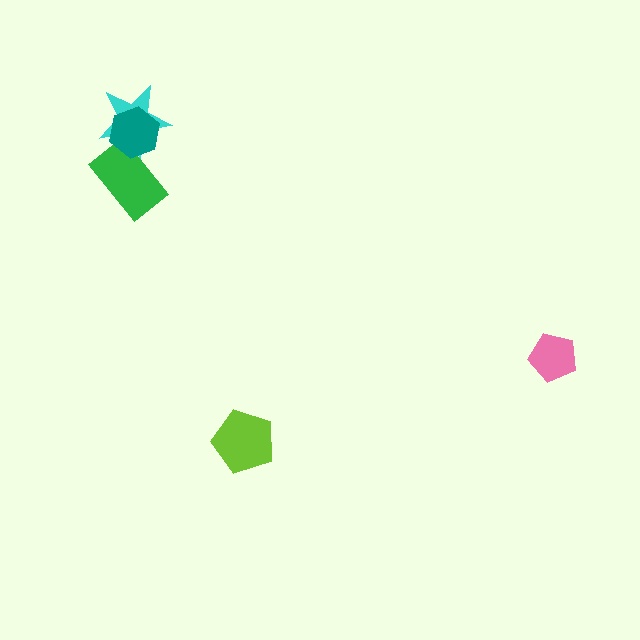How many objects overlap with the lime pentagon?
0 objects overlap with the lime pentagon.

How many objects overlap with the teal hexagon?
2 objects overlap with the teal hexagon.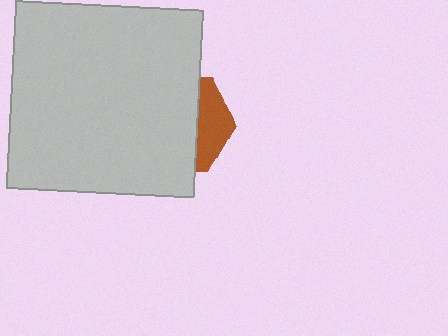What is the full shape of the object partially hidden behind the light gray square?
The partially hidden object is a brown hexagon.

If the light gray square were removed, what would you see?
You would see the complete brown hexagon.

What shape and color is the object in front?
The object in front is a light gray square.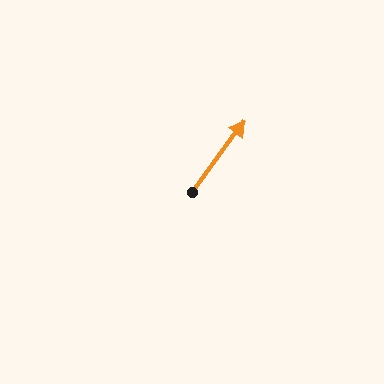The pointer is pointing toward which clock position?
Roughly 1 o'clock.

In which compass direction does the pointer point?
Northeast.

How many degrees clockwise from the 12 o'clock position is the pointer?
Approximately 36 degrees.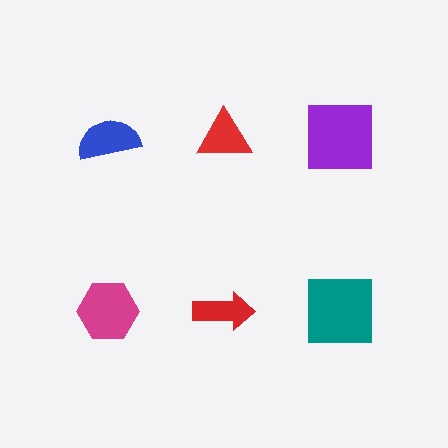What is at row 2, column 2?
A red arrow.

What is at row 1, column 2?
A red triangle.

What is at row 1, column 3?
A purple square.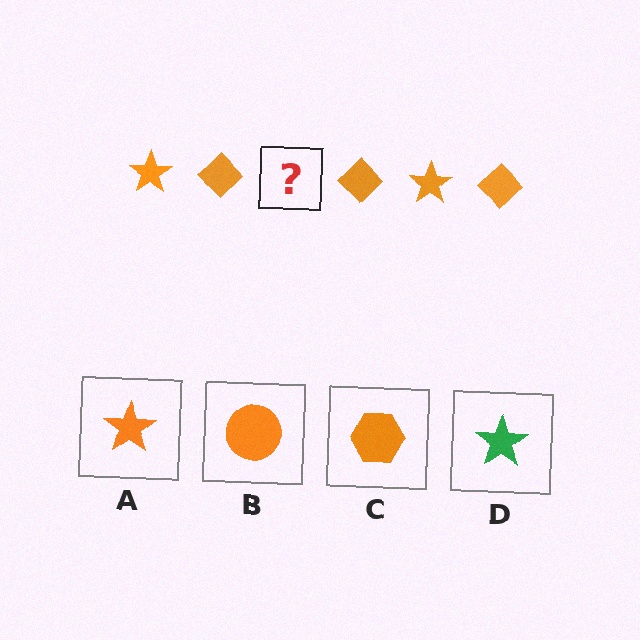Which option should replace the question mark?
Option A.